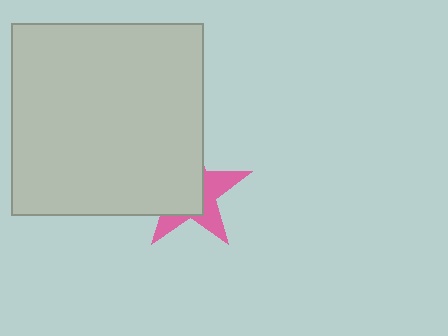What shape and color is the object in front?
The object in front is a light gray square.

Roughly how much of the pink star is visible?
A small part of it is visible (roughly 41%).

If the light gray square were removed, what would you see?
You would see the complete pink star.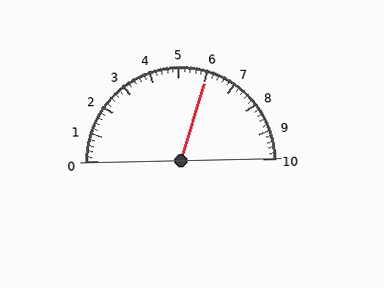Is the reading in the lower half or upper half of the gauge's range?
The reading is in the upper half of the range (0 to 10).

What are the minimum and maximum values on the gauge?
The gauge ranges from 0 to 10.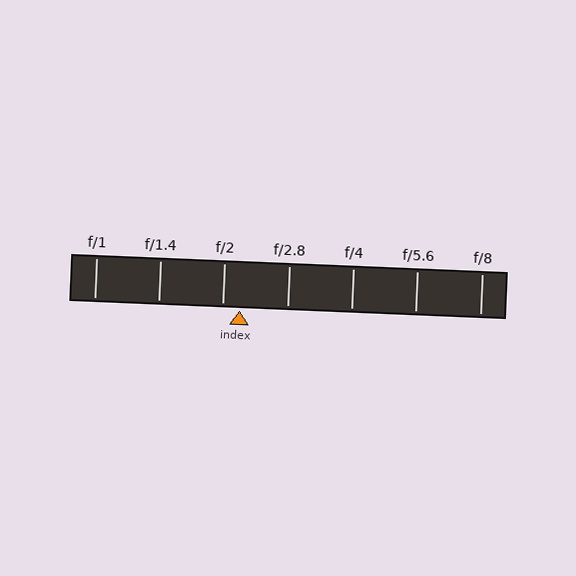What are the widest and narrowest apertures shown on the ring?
The widest aperture shown is f/1 and the narrowest is f/8.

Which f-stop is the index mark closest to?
The index mark is closest to f/2.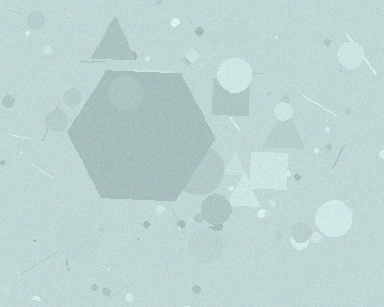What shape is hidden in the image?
A hexagon is hidden in the image.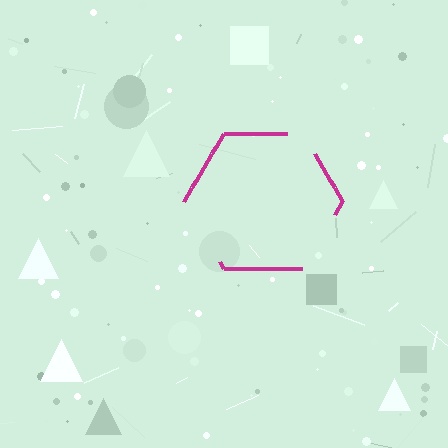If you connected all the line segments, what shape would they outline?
They would outline a hexagon.